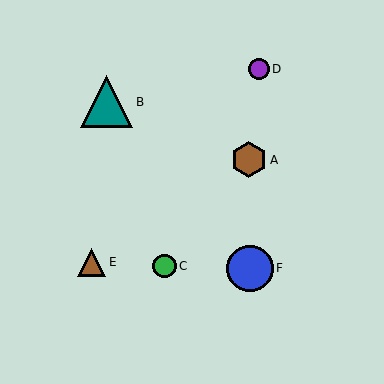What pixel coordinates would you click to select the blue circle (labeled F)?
Click at (250, 268) to select the blue circle F.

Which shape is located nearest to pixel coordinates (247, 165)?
The brown hexagon (labeled A) at (249, 160) is nearest to that location.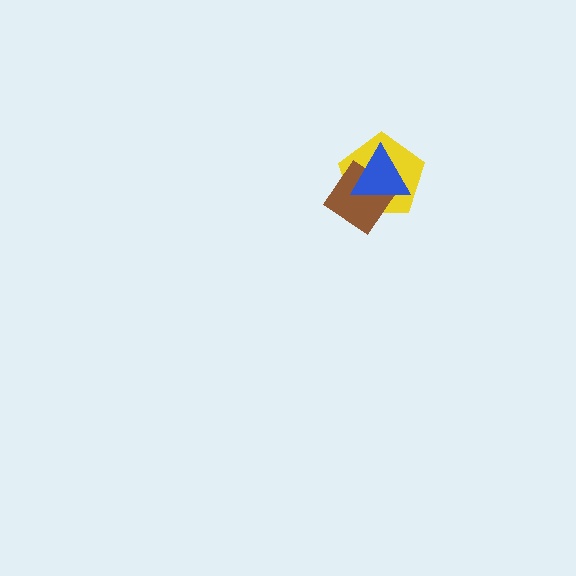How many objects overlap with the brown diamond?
2 objects overlap with the brown diamond.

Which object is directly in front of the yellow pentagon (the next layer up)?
The brown diamond is directly in front of the yellow pentagon.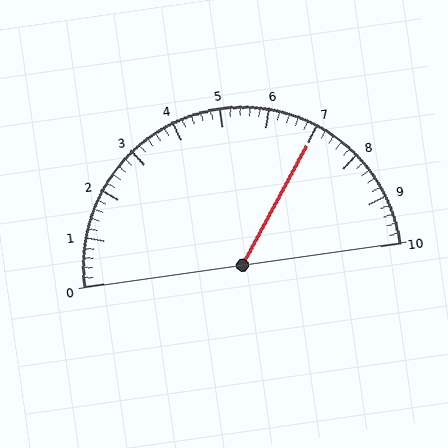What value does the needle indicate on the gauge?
The needle indicates approximately 7.0.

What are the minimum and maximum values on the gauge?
The gauge ranges from 0 to 10.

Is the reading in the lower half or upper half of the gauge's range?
The reading is in the upper half of the range (0 to 10).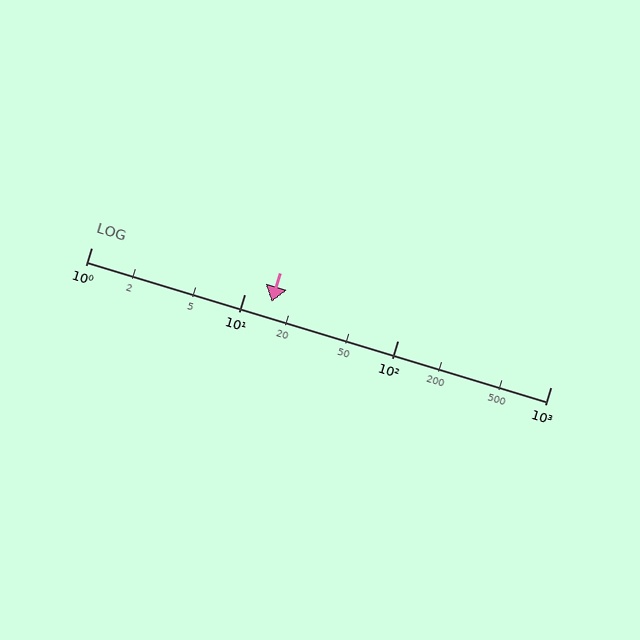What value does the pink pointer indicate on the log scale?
The pointer indicates approximately 15.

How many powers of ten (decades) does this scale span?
The scale spans 3 decades, from 1 to 1000.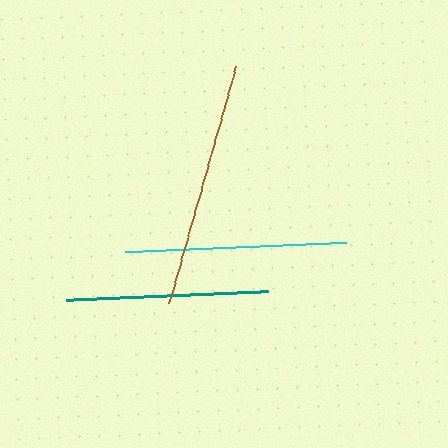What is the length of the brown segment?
The brown segment is approximately 246 pixels long.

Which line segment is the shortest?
The teal line is the shortest at approximately 202 pixels.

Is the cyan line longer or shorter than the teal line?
The cyan line is longer than the teal line.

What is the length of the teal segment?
The teal segment is approximately 202 pixels long.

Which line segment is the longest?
The brown line is the longest at approximately 246 pixels.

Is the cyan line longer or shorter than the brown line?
The brown line is longer than the cyan line.